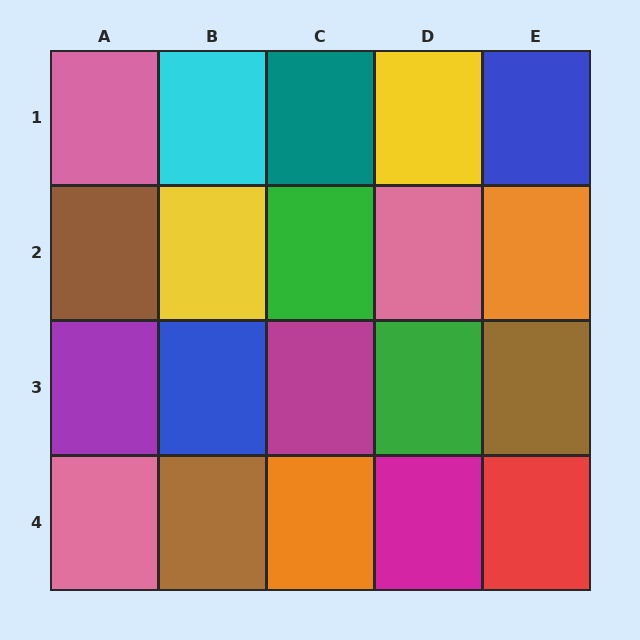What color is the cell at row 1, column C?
Teal.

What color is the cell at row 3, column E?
Brown.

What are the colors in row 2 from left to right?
Brown, yellow, green, pink, orange.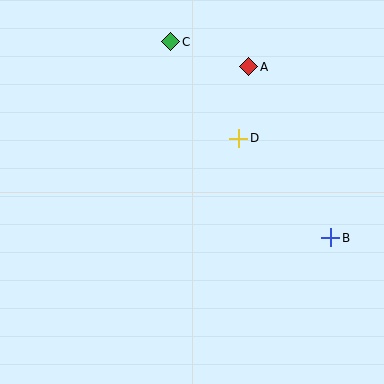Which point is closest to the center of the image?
Point D at (239, 138) is closest to the center.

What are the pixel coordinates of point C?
Point C is at (171, 42).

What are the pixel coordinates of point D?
Point D is at (239, 138).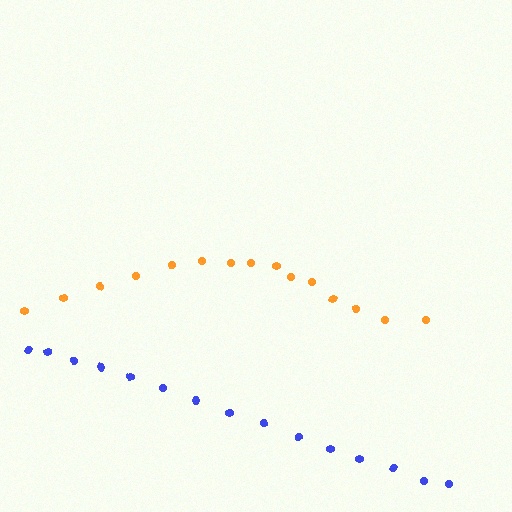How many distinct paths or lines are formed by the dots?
There are 2 distinct paths.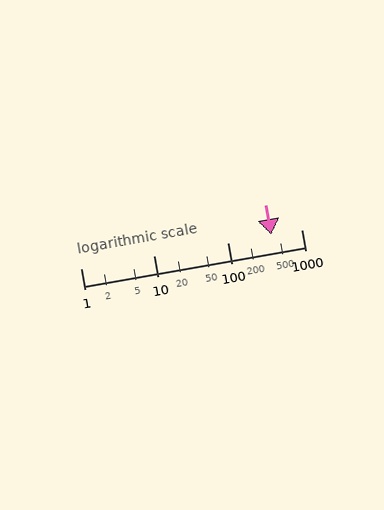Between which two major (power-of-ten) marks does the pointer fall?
The pointer is between 100 and 1000.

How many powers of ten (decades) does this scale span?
The scale spans 3 decades, from 1 to 1000.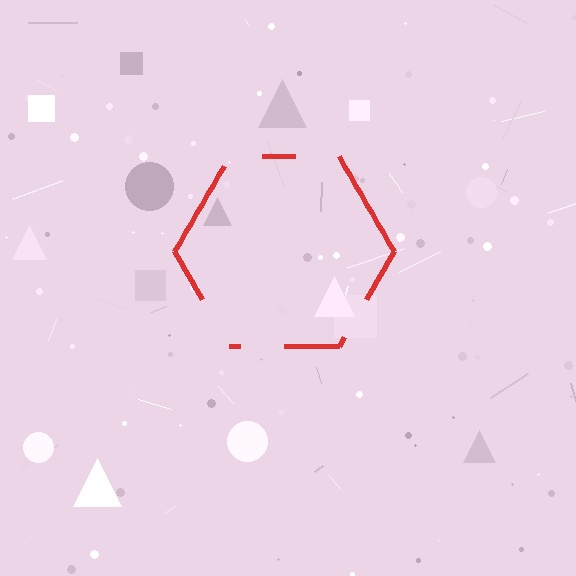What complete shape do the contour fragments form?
The contour fragments form a hexagon.